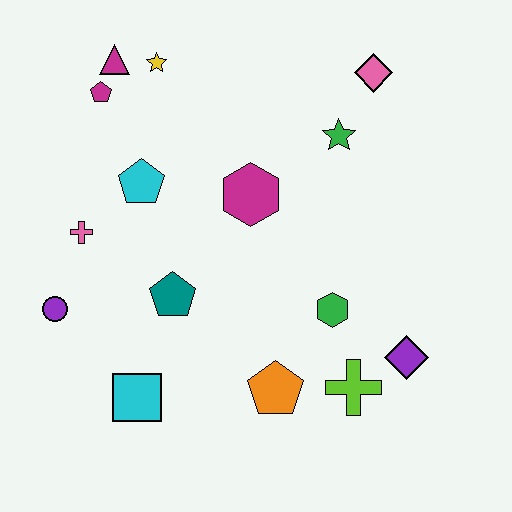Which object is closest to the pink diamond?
The green star is closest to the pink diamond.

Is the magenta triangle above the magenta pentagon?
Yes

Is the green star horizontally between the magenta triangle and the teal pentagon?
No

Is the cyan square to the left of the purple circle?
No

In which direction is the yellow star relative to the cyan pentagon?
The yellow star is above the cyan pentagon.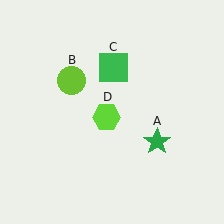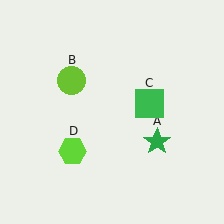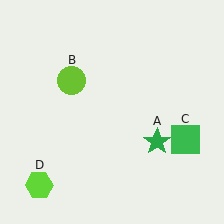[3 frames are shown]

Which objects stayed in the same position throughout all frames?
Green star (object A) and lime circle (object B) remained stationary.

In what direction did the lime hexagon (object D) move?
The lime hexagon (object D) moved down and to the left.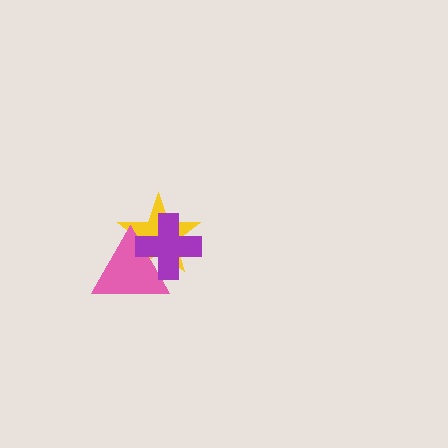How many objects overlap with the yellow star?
2 objects overlap with the yellow star.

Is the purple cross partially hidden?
No, no other shape covers it.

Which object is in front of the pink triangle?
The purple cross is in front of the pink triangle.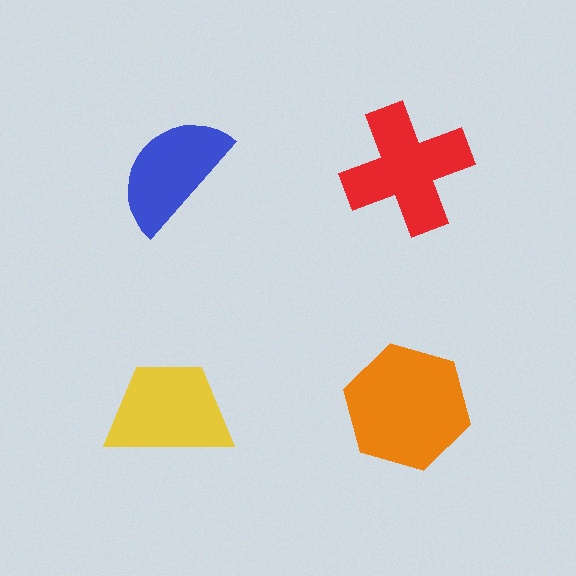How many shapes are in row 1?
2 shapes.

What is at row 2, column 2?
An orange hexagon.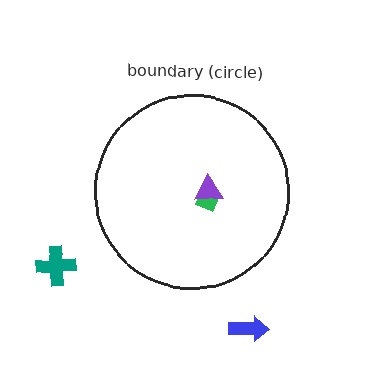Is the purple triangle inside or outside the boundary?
Inside.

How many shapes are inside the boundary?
2 inside, 2 outside.